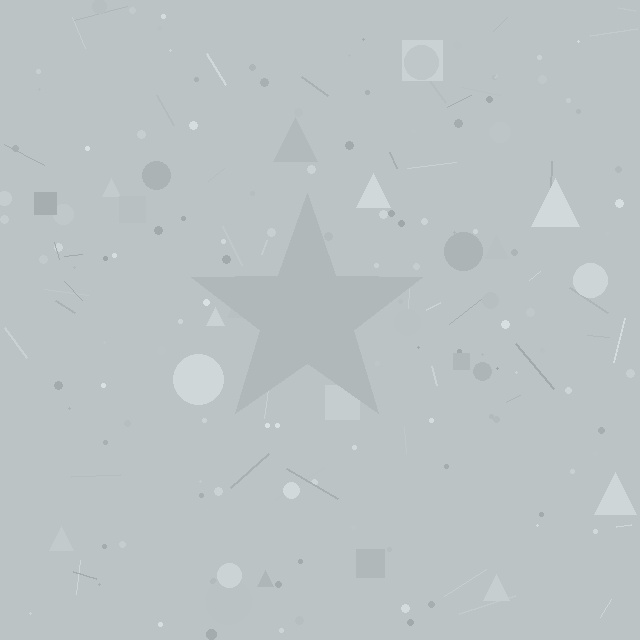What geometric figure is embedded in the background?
A star is embedded in the background.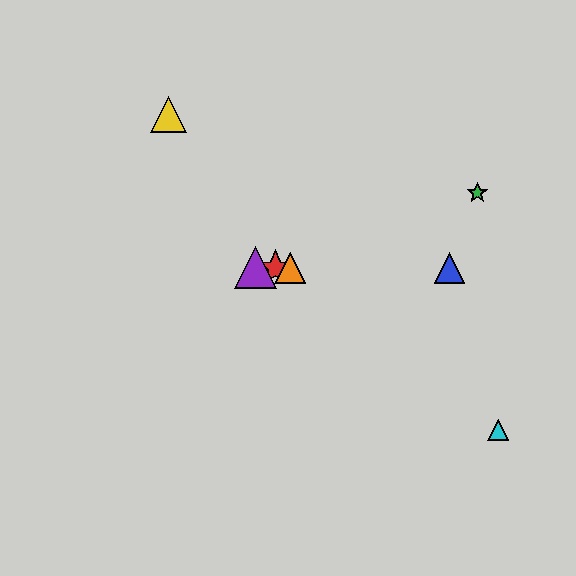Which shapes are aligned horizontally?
The red star, the blue triangle, the purple triangle, the orange triangle are aligned horizontally.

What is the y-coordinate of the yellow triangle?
The yellow triangle is at y≈114.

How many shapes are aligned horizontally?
4 shapes (the red star, the blue triangle, the purple triangle, the orange triangle) are aligned horizontally.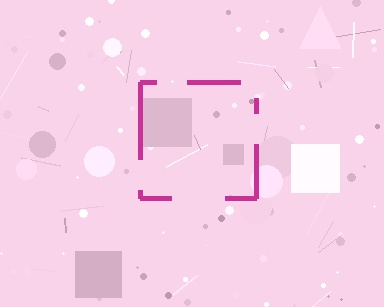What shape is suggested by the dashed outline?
The dashed outline suggests a square.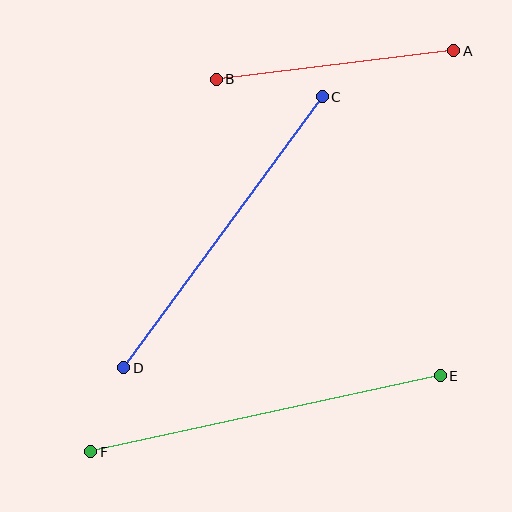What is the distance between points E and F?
The distance is approximately 358 pixels.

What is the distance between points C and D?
The distance is approximately 336 pixels.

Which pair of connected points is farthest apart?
Points E and F are farthest apart.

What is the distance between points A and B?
The distance is approximately 239 pixels.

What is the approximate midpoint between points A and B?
The midpoint is at approximately (335, 65) pixels.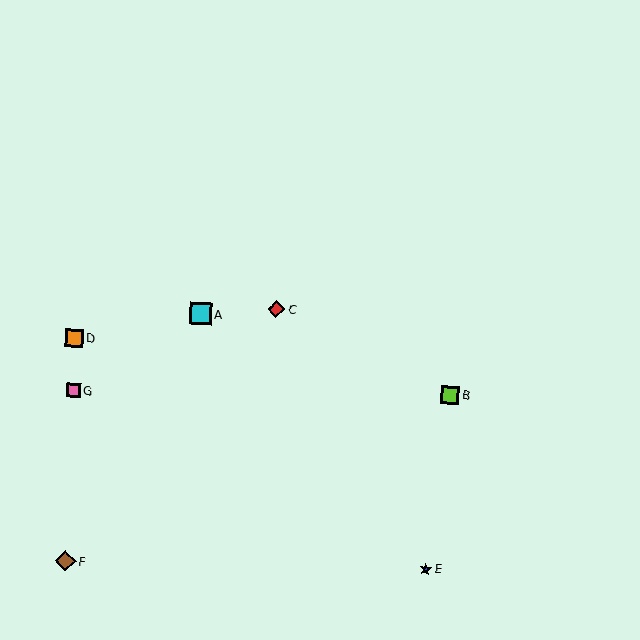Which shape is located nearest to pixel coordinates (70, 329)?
The orange square (labeled D) at (74, 338) is nearest to that location.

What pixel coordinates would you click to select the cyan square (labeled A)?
Click at (201, 314) to select the cyan square A.